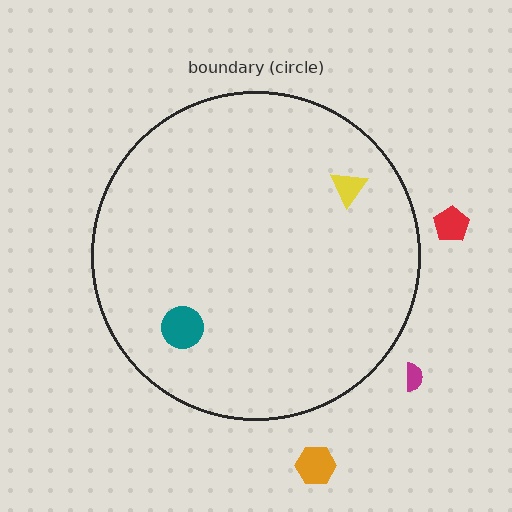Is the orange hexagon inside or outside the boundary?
Outside.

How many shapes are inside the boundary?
2 inside, 4 outside.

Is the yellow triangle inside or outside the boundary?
Inside.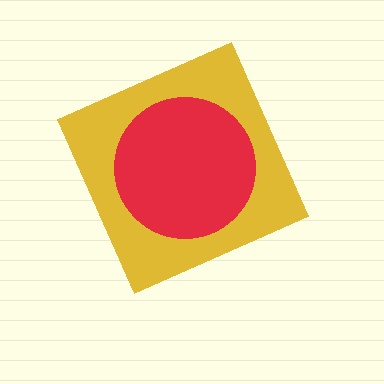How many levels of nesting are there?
2.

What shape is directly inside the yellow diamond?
The red circle.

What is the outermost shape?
The yellow diamond.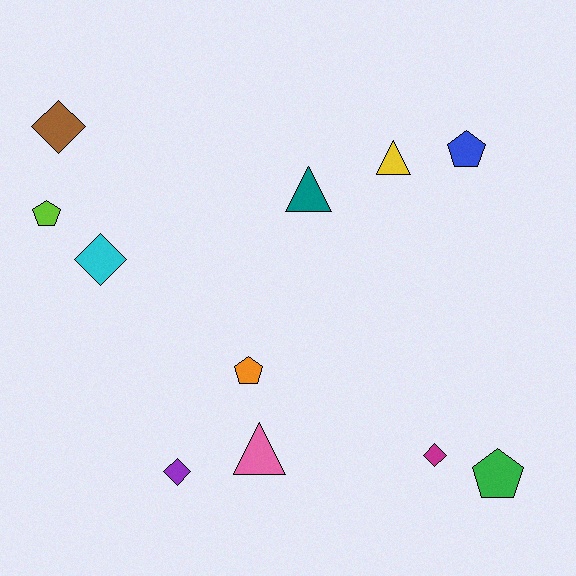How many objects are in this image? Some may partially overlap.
There are 11 objects.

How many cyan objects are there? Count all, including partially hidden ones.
There is 1 cyan object.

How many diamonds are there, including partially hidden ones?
There are 4 diamonds.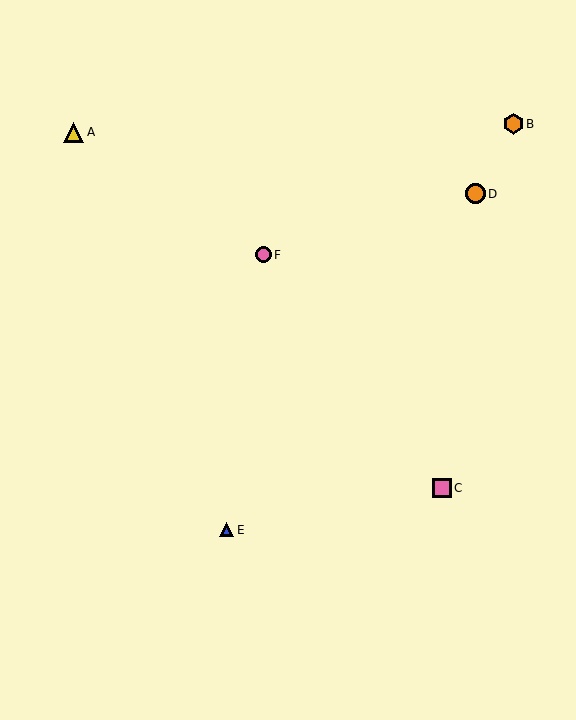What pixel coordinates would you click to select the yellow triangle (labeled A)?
Click at (74, 132) to select the yellow triangle A.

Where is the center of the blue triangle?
The center of the blue triangle is at (226, 530).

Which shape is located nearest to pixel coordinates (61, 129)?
The yellow triangle (labeled A) at (74, 132) is nearest to that location.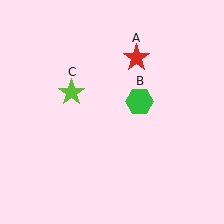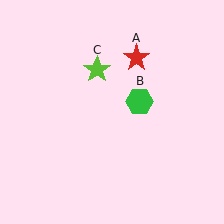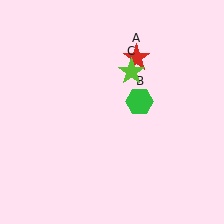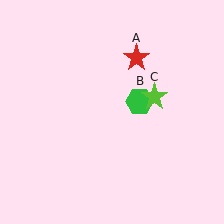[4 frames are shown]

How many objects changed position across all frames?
1 object changed position: lime star (object C).